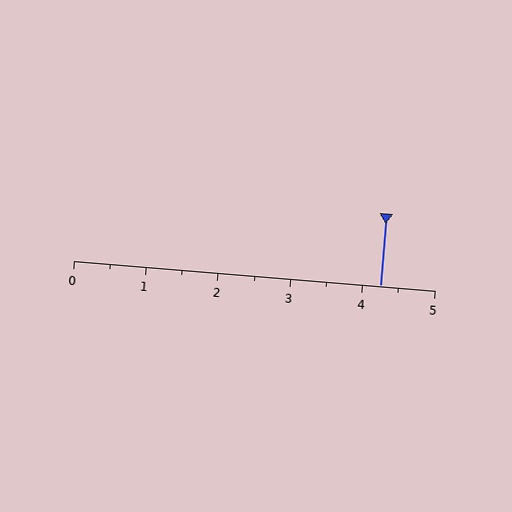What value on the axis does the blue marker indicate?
The marker indicates approximately 4.2.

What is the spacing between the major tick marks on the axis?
The major ticks are spaced 1 apart.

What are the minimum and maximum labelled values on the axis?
The axis runs from 0 to 5.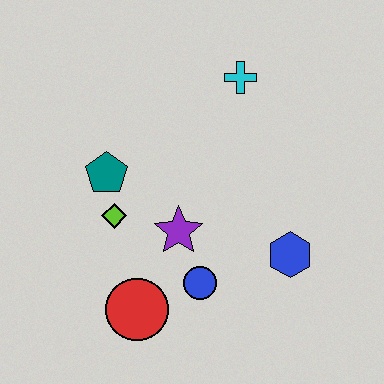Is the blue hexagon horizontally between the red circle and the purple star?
No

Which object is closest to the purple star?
The blue circle is closest to the purple star.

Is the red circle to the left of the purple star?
Yes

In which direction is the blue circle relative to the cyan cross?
The blue circle is below the cyan cross.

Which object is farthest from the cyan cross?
The red circle is farthest from the cyan cross.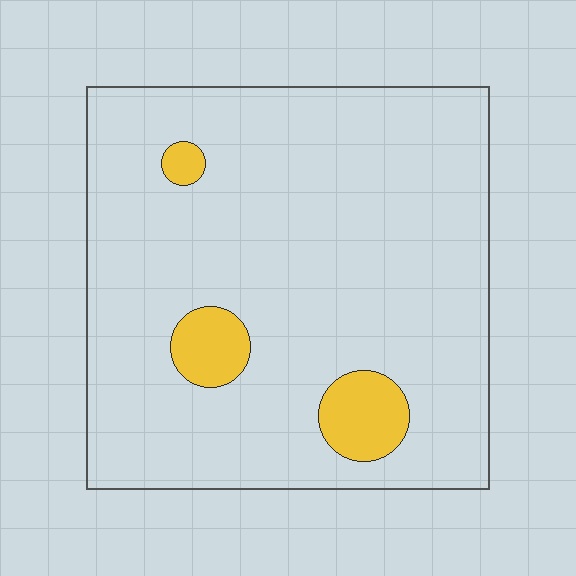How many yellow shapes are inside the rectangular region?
3.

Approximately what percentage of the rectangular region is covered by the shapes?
Approximately 10%.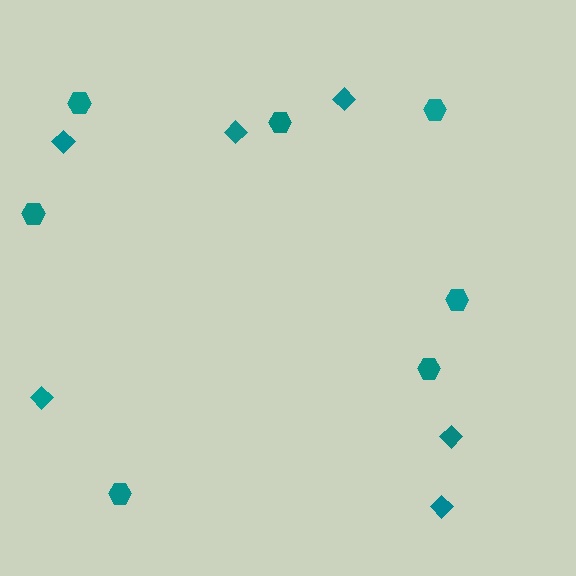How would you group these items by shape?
There are 2 groups: one group of hexagons (7) and one group of diamonds (6).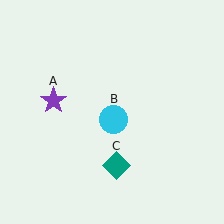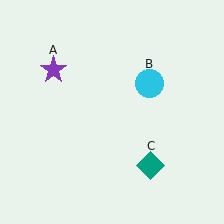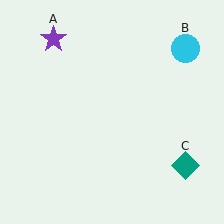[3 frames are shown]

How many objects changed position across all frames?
3 objects changed position: purple star (object A), cyan circle (object B), teal diamond (object C).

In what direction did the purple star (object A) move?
The purple star (object A) moved up.